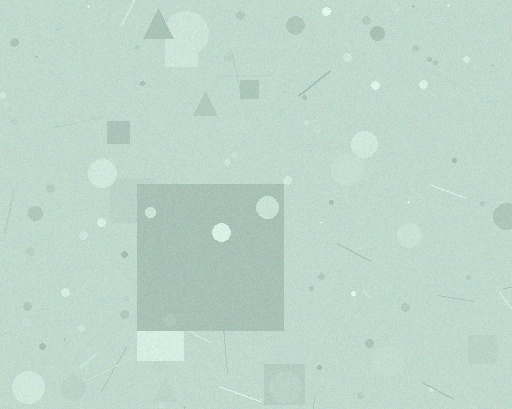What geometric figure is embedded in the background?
A square is embedded in the background.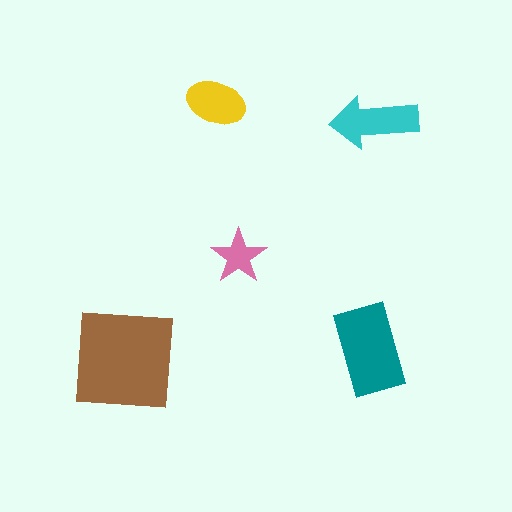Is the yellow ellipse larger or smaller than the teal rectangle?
Smaller.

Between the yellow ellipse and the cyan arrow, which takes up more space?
The cyan arrow.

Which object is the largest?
The brown square.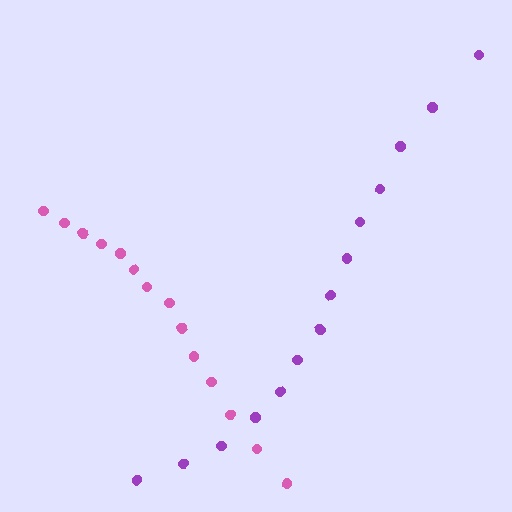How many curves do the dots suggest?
There are 2 distinct paths.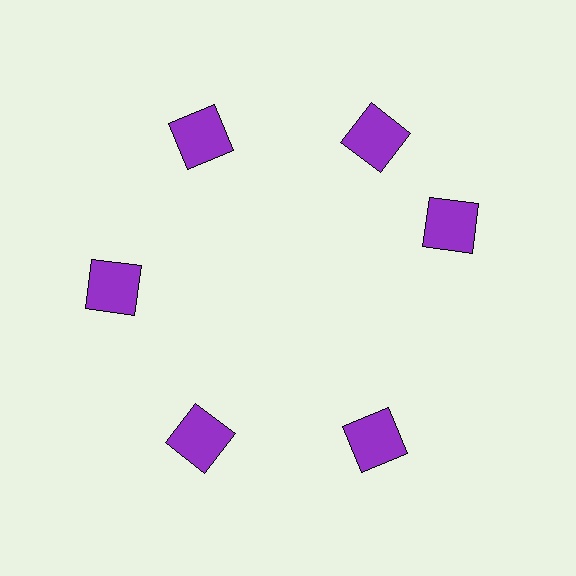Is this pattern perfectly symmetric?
No. The 6 purple squares are arranged in a ring, but one element near the 3 o'clock position is rotated out of alignment along the ring, breaking the 6-fold rotational symmetry.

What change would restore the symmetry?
The symmetry would be restored by rotating it back into even spacing with its neighbors so that all 6 squares sit at equal angles and equal distance from the center.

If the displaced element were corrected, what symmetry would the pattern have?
It would have 6-fold rotational symmetry — the pattern would map onto itself every 60 degrees.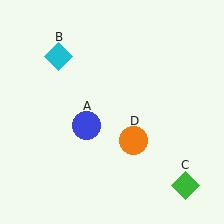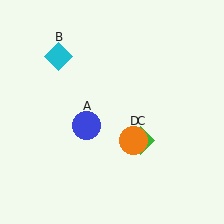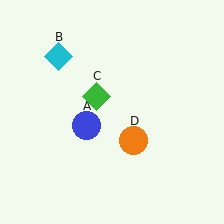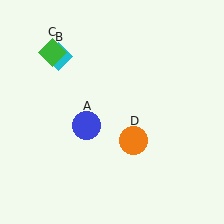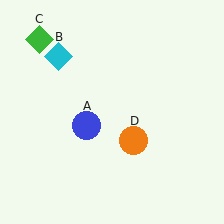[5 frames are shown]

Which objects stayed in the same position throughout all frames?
Blue circle (object A) and cyan diamond (object B) and orange circle (object D) remained stationary.